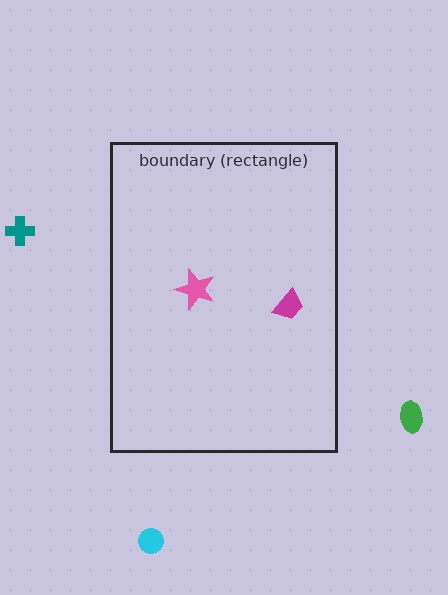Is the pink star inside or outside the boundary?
Inside.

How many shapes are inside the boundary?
2 inside, 3 outside.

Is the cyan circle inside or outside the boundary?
Outside.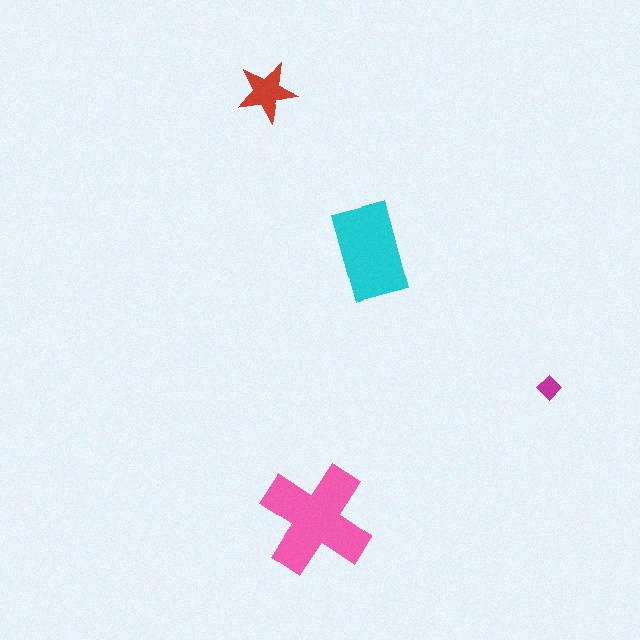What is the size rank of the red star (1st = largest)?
3rd.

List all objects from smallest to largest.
The magenta diamond, the red star, the cyan rectangle, the pink cross.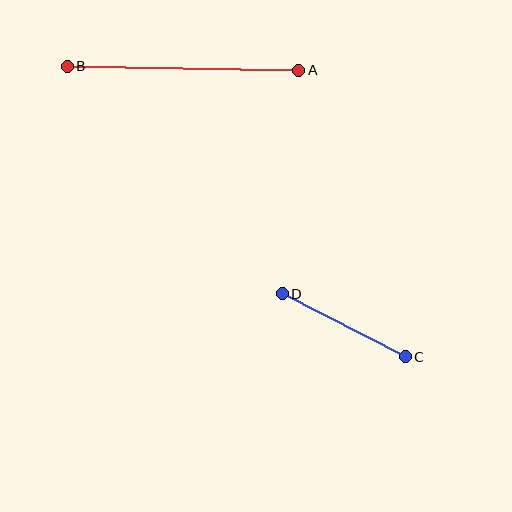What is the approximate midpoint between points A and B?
The midpoint is at approximately (183, 68) pixels.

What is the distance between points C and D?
The distance is approximately 138 pixels.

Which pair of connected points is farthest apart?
Points A and B are farthest apart.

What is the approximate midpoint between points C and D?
The midpoint is at approximately (344, 325) pixels.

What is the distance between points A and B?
The distance is approximately 231 pixels.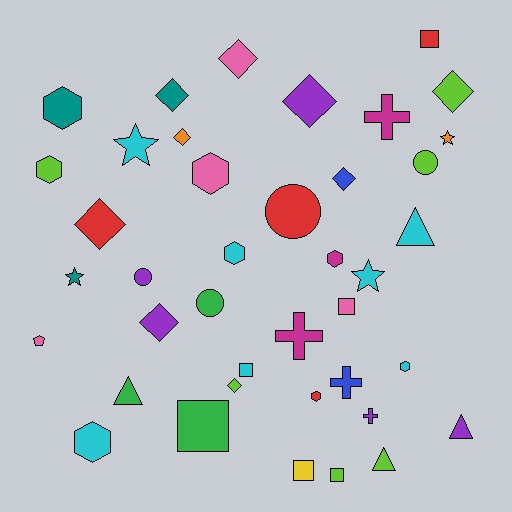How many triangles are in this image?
There are 4 triangles.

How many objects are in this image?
There are 40 objects.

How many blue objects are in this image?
There are 2 blue objects.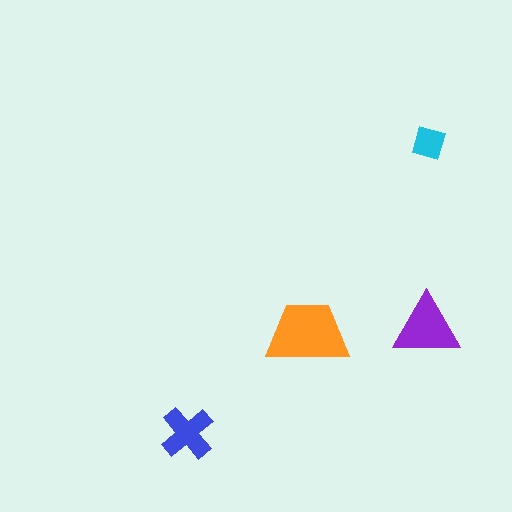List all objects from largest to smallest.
The orange trapezoid, the purple triangle, the blue cross, the cyan square.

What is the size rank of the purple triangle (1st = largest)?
2nd.